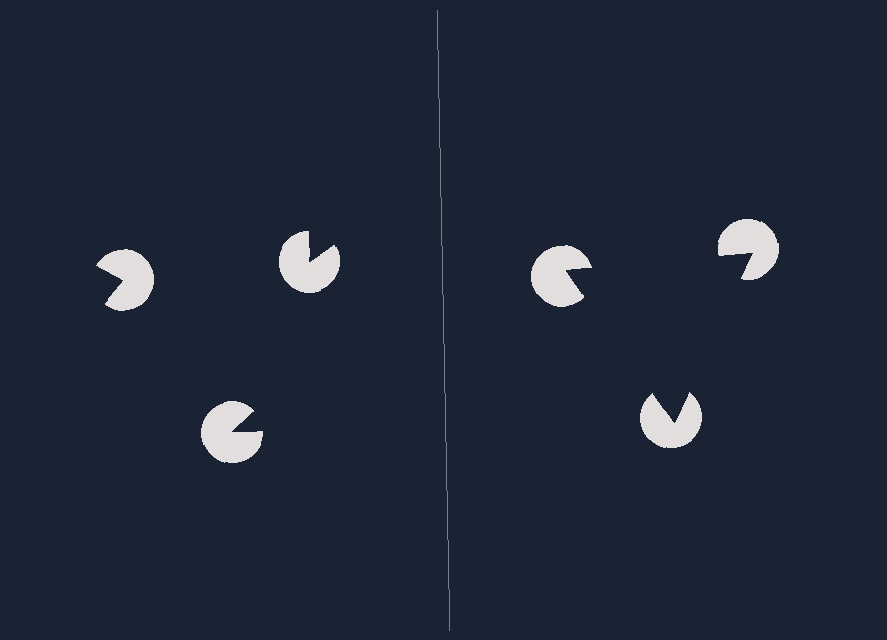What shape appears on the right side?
An illusory triangle.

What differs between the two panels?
The pac-man discs are positioned identically on both sides; only the wedge orientations differ. On the right they align to a triangle; on the left they are misaligned.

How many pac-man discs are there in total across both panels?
6 — 3 on each side.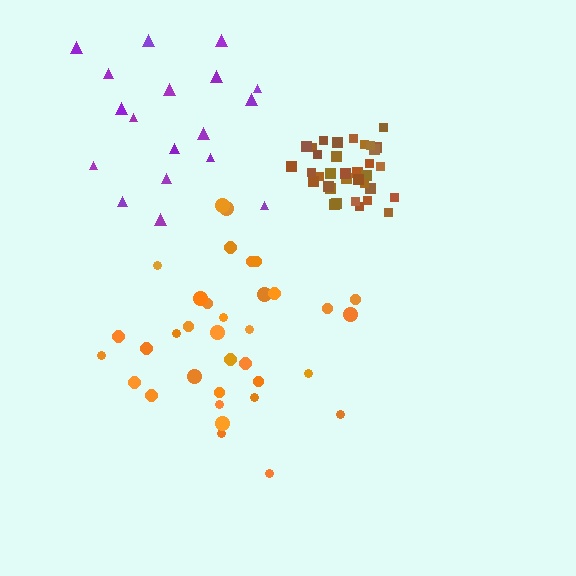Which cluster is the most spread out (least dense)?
Purple.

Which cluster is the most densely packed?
Brown.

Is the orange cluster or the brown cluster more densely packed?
Brown.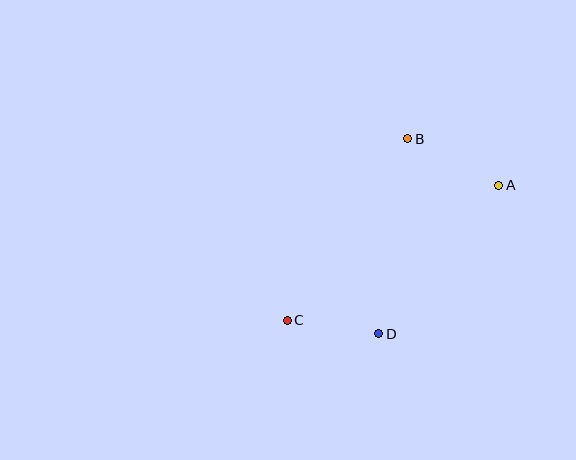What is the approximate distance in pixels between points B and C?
The distance between B and C is approximately 218 pixels.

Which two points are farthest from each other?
Points A and C are farthest from each other.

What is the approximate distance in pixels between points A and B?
The distance between A and B is approximately 102 pixels.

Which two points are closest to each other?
Points C and D are closest to each other.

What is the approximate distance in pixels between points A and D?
The distance between A and D is approximately 191 pixels.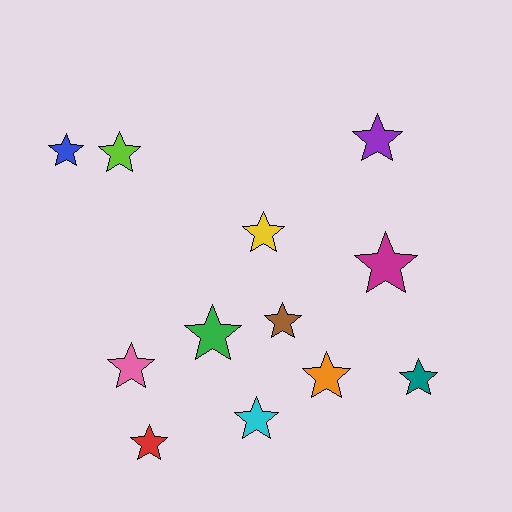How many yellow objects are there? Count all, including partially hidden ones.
There is 1 yellow object.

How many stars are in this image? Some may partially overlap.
There are 12 stars.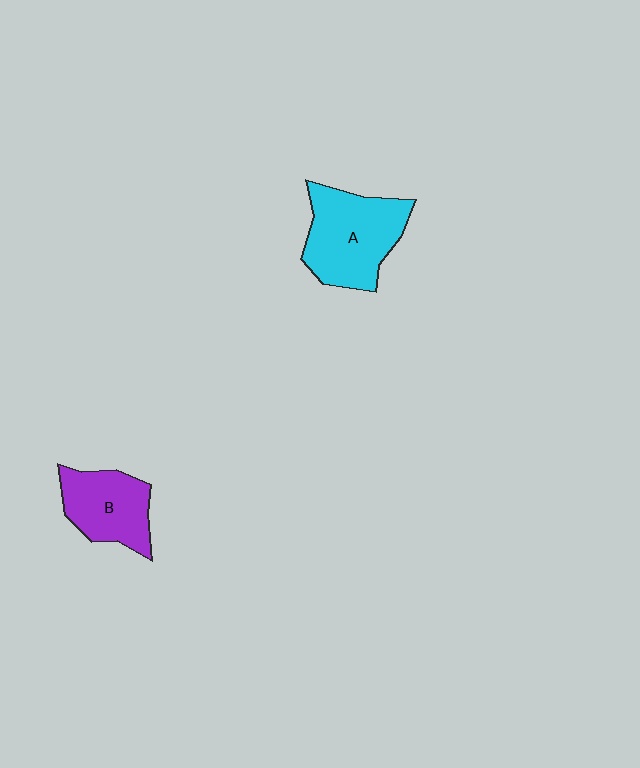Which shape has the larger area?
Shape A (cyan).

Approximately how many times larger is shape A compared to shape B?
Approximately 1.4 times.